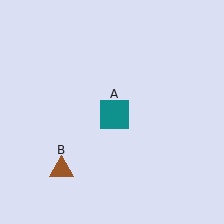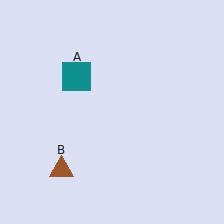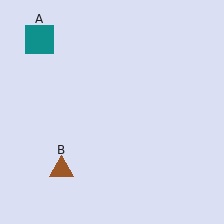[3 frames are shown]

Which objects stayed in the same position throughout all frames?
Brown triangle (object B) remained stationary.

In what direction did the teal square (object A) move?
The teal square (object A) moved up and to the left.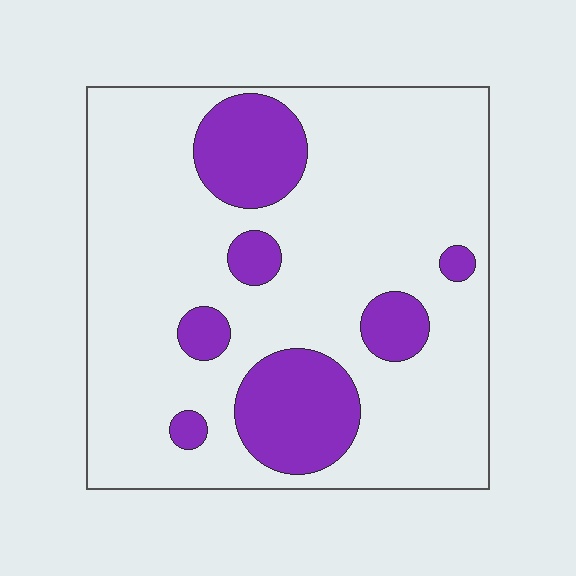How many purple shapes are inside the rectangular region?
7.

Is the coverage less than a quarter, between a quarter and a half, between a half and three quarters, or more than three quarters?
Less than a quarter.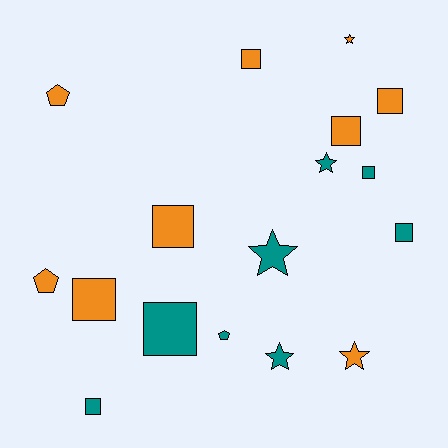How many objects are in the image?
There are 17 objects.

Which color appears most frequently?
Orange, with 9 objects.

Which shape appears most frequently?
Square, with 9 objects.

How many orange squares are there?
There are 5 orange squares.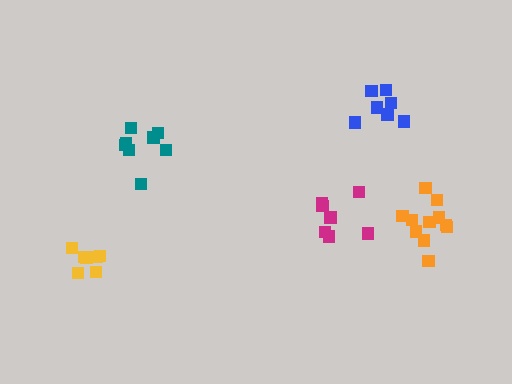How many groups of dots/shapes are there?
There are 5 groups.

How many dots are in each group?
Group 1: 7 dots, Group 2: 11 dots, Group 3: 7 dots, Group 4: 7 dots, Group 5: 8 dots (40 total).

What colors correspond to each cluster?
The clusters are colored: yellow, orange, blue, magenta, teal.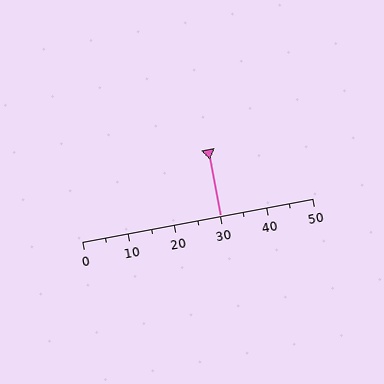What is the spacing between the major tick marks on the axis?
The major ticks are spaced 10 apart.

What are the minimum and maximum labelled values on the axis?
The axis runs from 0 to 50.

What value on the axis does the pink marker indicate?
The marker indicates approximately 30.